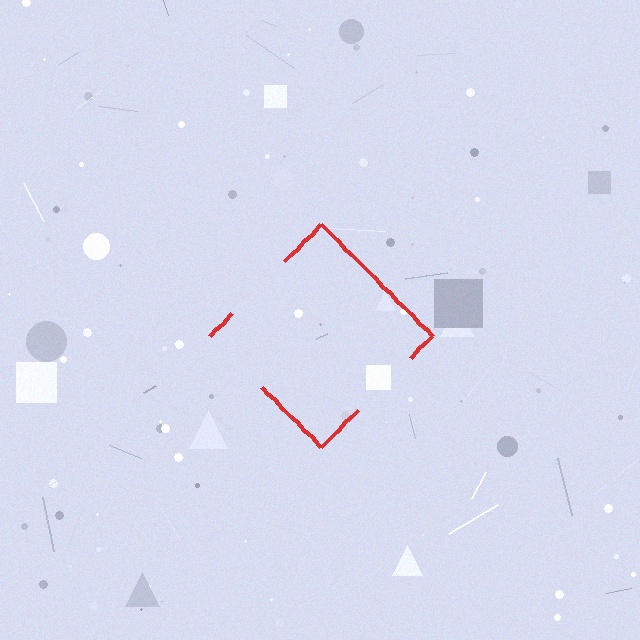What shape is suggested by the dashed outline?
The dashed outline suggests a diamond.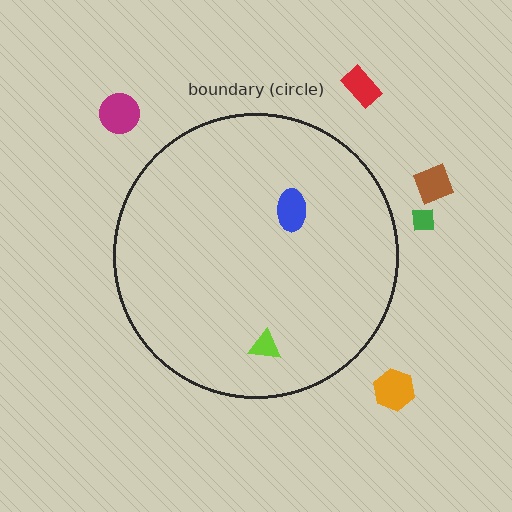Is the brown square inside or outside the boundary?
Outside.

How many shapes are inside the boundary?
2 inside, 5 outside.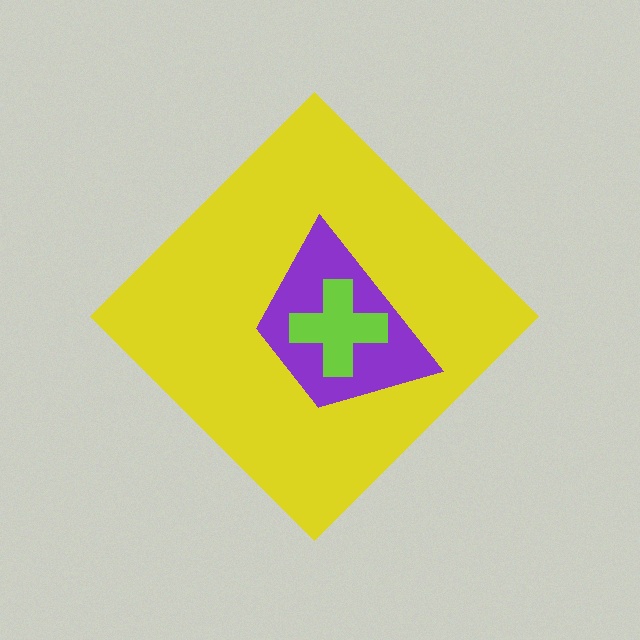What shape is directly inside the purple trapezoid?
The lime cross.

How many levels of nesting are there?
3.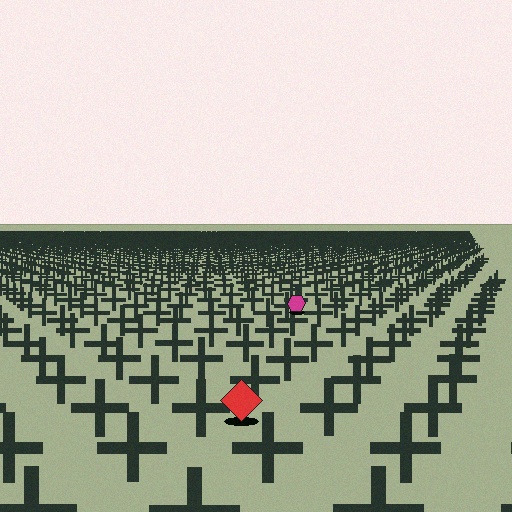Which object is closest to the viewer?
The red diamond is closest. The texture marks near it are larger and more spread out.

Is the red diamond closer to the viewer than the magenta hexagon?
Yes. The red diamond is closer — you can tell from the texture gradient: the ground texture is coarser near it.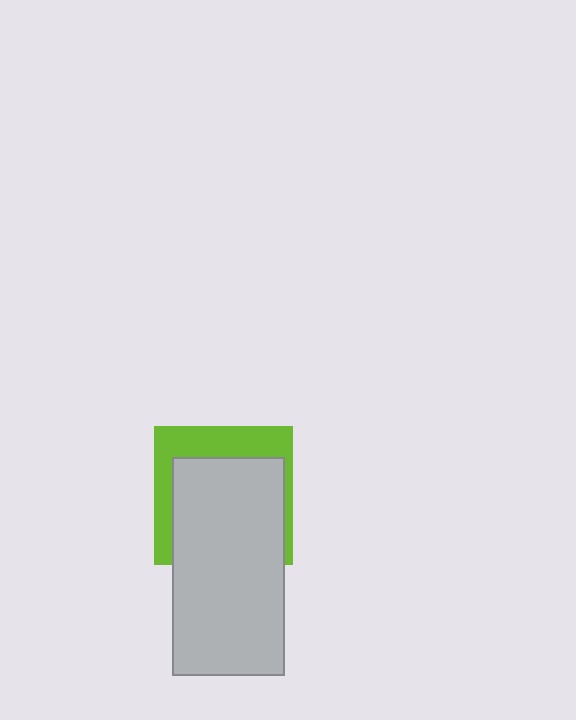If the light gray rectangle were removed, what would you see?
You would see the complete lime square.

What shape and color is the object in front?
The object in front is a light gray rectangle.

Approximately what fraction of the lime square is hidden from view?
Roughly 63% of the lime square is hidden behind the light gray rectangle.